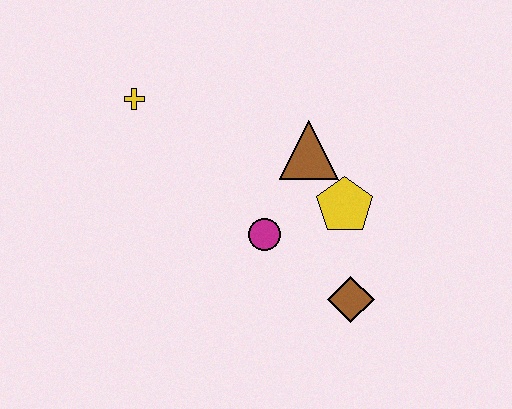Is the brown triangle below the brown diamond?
No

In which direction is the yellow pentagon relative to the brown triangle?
The yellow pentagon is below the brown triangle.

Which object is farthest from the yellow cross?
The brown diamond is farthest from the yellow cross.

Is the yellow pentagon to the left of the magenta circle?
No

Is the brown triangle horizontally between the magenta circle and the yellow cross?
No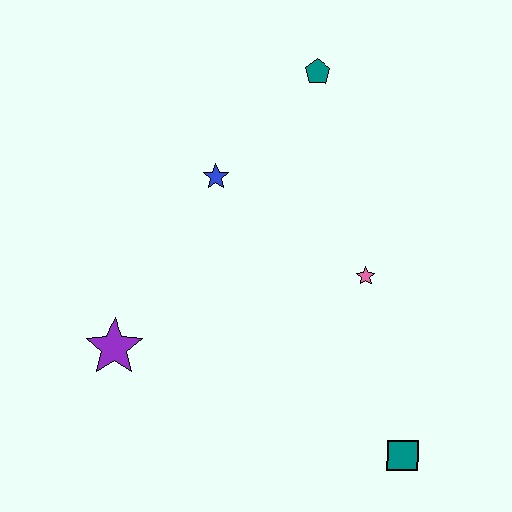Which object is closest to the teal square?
The pink star is closest to the teal square.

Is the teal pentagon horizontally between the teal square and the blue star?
Yes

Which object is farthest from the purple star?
The teal pentagon is farthest from the purple star.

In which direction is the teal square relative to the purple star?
The teal square is to the right of the purple star.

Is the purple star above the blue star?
No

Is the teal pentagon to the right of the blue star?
Yes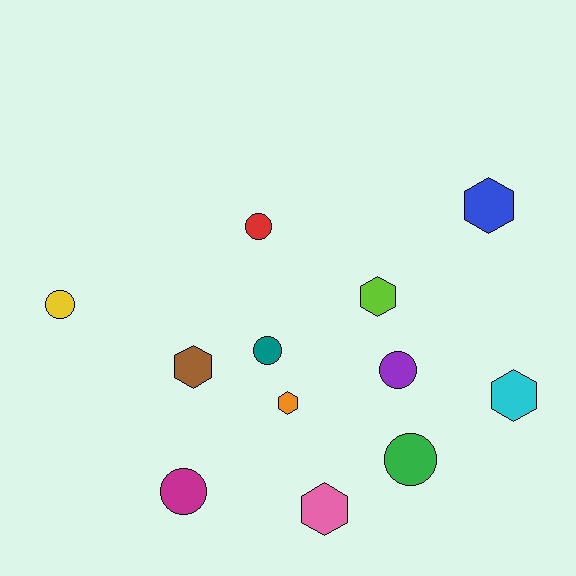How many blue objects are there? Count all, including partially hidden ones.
There is 1 blue object.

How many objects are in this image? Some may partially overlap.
There are 12 objects.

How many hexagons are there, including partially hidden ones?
There are 6 hexagons.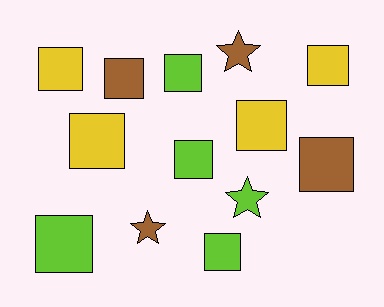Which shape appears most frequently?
Square, with 10 objects.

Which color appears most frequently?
Lime, with 5 objects.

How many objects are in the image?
There are 13 objects.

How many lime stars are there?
There is 1 lime star.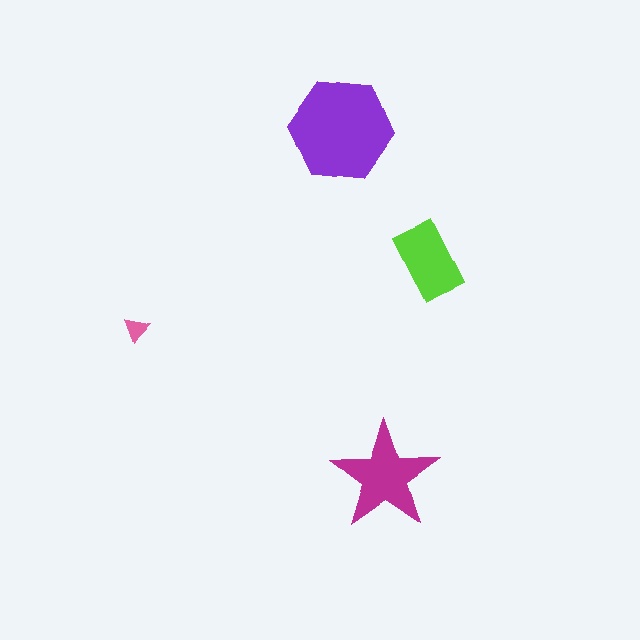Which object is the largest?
The purple hexagon.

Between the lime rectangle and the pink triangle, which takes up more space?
The lime rectangle.